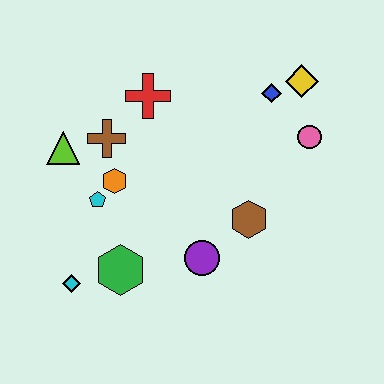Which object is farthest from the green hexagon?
The yellow diamond is farthest from the green hexagon.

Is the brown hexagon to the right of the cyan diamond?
Yes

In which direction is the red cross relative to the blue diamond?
The red cross is to the left of the blue diamond.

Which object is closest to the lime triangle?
The brown cross is closest to the lime triangle.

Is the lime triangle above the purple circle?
Yes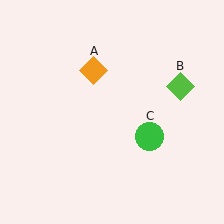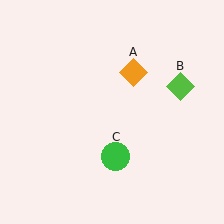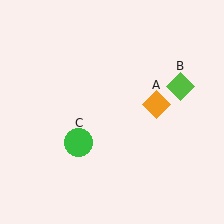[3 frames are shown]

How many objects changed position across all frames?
2 objects changed position: orange diamond (object A), green circle (object C).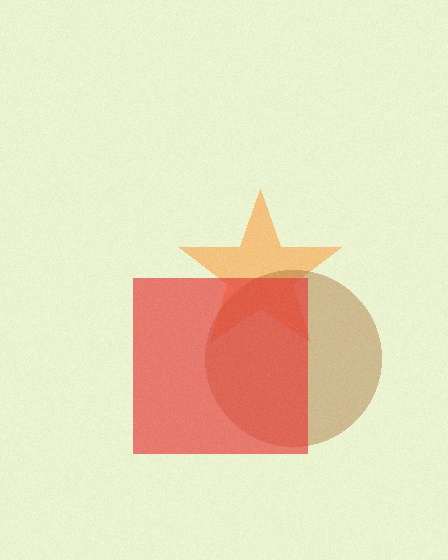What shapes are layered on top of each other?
The layered shapes are: an orange star, a brown circle, a red square.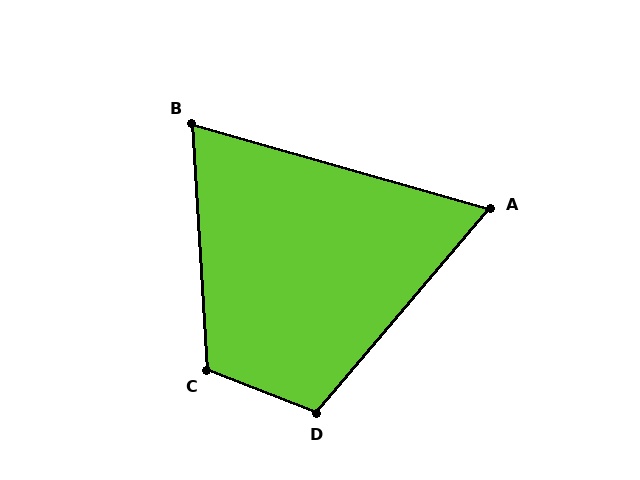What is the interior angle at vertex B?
Approximately 71 degrees (acute).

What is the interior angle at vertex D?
Approximately 109 degrees (obtuse).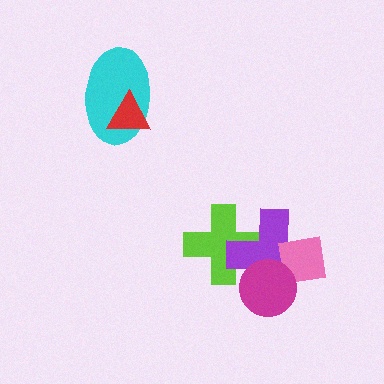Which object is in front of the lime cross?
The purple cross is in front of the lime cross.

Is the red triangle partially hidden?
No, no other shape covers it.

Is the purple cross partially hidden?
Yes, it is partially covered by another shape.